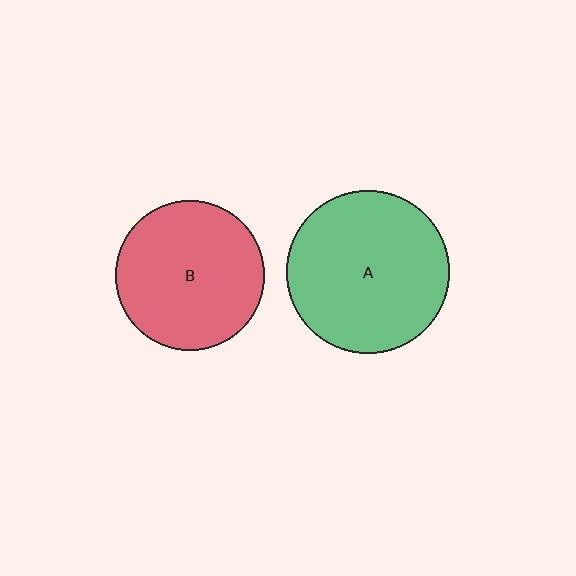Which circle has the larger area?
Circle A (green).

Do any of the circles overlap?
No, none of the circles overlap.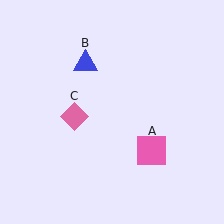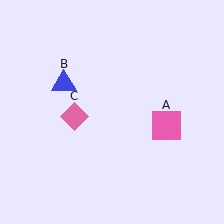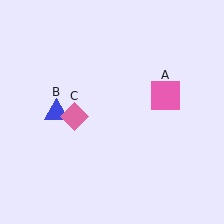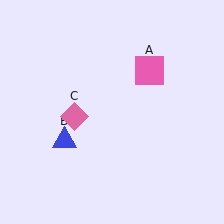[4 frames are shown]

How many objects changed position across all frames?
2 objects changed position: pink square (object A), blue triangle (object B).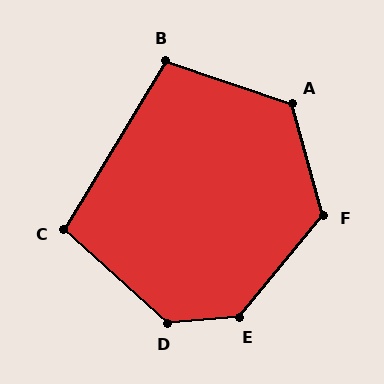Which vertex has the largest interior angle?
E, at approximately 135 degrees.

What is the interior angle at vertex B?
Approximately 103 degrees (obtuse).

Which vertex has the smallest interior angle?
C, at approximately 101 degrees.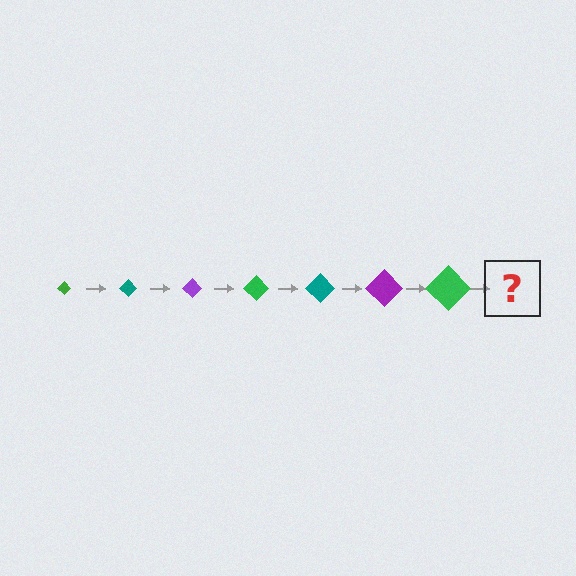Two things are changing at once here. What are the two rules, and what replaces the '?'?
The two rules are that the diamond grows larger each step and the color cycles through green, teal, and purple. The '?' should be a teal diamond, larger than the previous one.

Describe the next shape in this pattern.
It should be a teal diamond, larger than the previous one.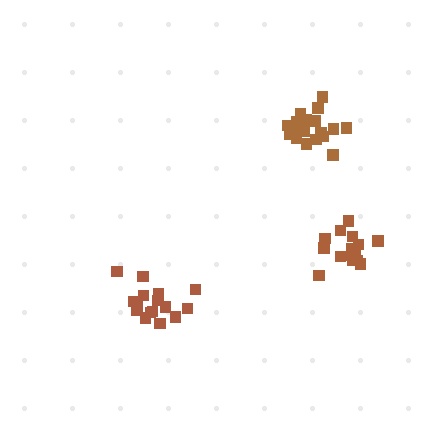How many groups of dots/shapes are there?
There are 3 groups.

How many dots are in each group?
Group 1: 15 dots, Group 2: 16 dots, Group 3: 19 dots (50 total).